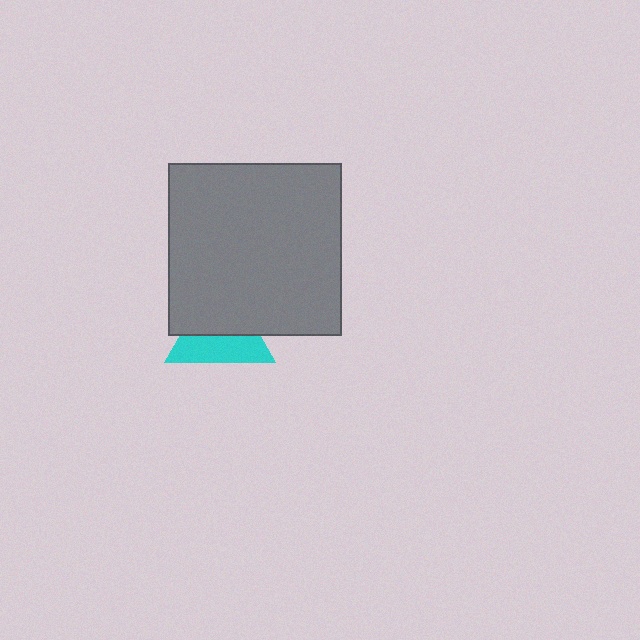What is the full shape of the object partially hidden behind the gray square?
The partially hidden object is a cyan triangle.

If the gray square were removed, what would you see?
You would see the complete cyan triangle.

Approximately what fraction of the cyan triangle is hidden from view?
Roughly 51% of the cyan triangle is hidden behind the gray square.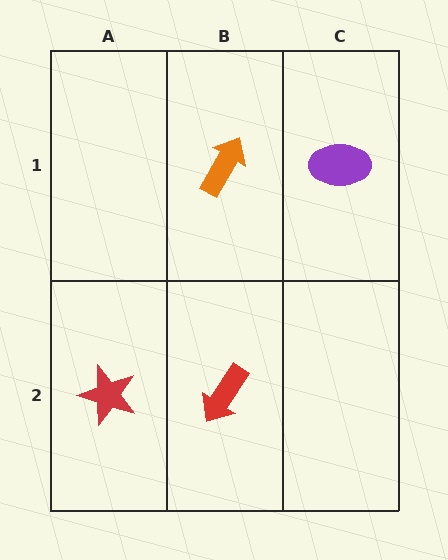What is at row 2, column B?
A red arrow.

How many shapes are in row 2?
2 shapes.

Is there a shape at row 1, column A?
No, that cell is empty.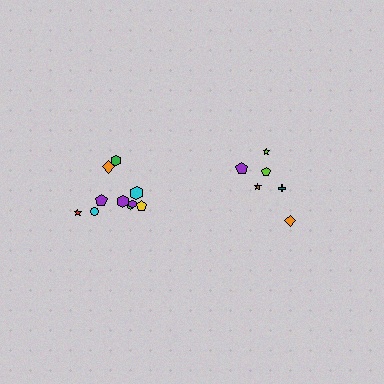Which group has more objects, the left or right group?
The left group.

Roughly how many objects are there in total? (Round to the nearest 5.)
Roughly 15 objects in total.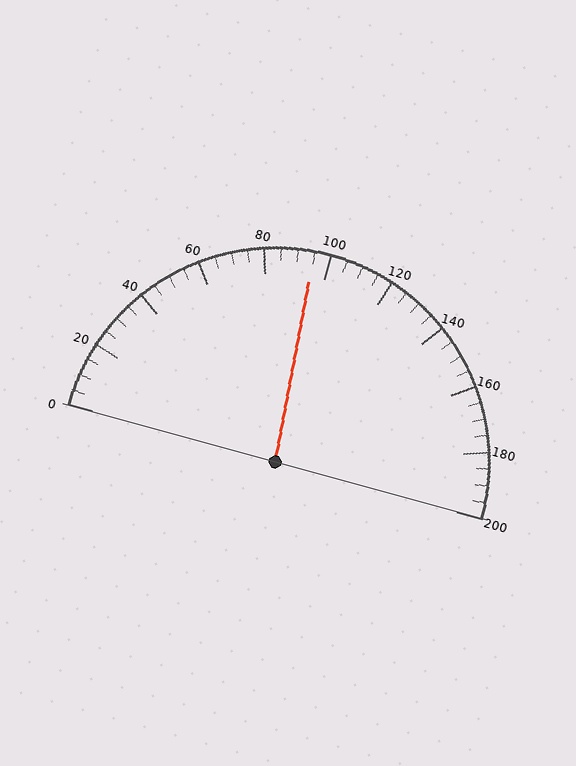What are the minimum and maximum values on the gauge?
The gauge ranges from 0 to 200.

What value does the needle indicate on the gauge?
The needle indicates approximately 95.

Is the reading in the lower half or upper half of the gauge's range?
The reading is in the lower half of the range (0 to 200).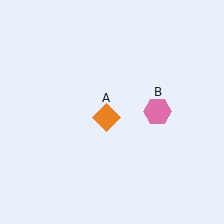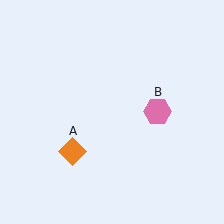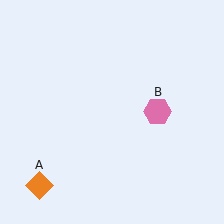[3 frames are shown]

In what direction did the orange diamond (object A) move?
The orange diamond (object A) moved down and to the left.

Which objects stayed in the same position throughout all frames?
Pink hexagon (object B) remained stationary.